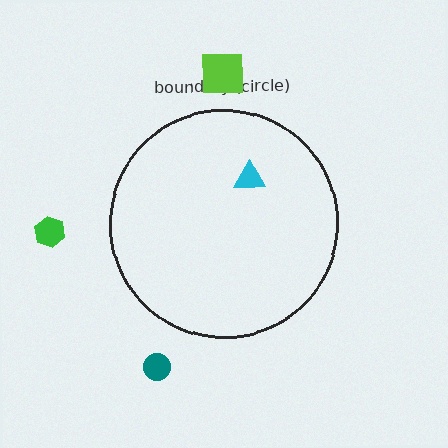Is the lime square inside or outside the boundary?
Outside.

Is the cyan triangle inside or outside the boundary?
Inside.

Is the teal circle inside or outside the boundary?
Outside.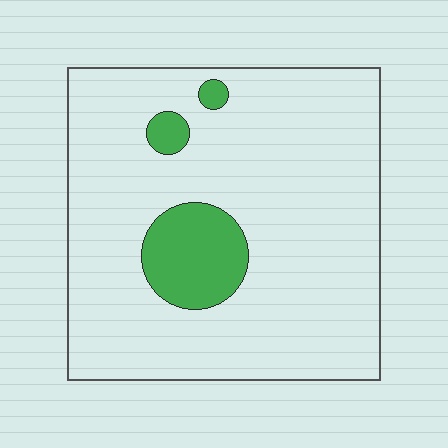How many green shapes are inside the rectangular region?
3.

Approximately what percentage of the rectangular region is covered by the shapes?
Approximately 10%.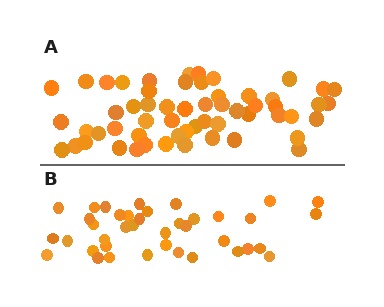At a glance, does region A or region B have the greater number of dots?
Region A (the top region) has more dots.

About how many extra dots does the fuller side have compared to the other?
Region A has approximately 20 more dots than region B.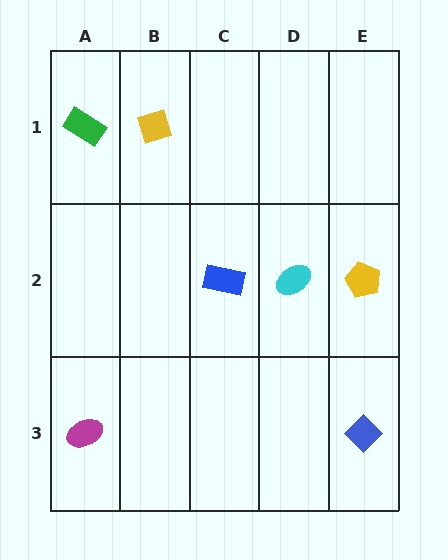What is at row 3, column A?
A magenta ellipse.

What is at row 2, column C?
A blue rectangle.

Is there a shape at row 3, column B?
No, that cell is empty.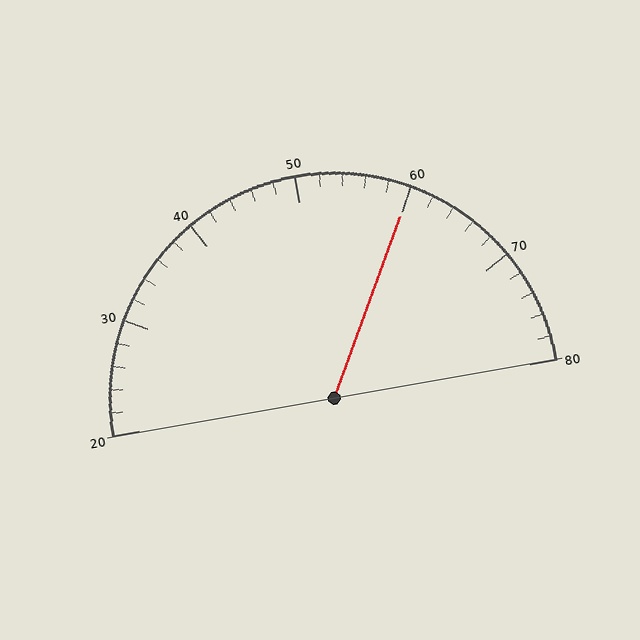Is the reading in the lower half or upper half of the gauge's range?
The reading is in the upper half of the range (20 to 80).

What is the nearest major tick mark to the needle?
The nearest major tick mark is 60.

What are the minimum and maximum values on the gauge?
The gauge ranges from 20 to 80.